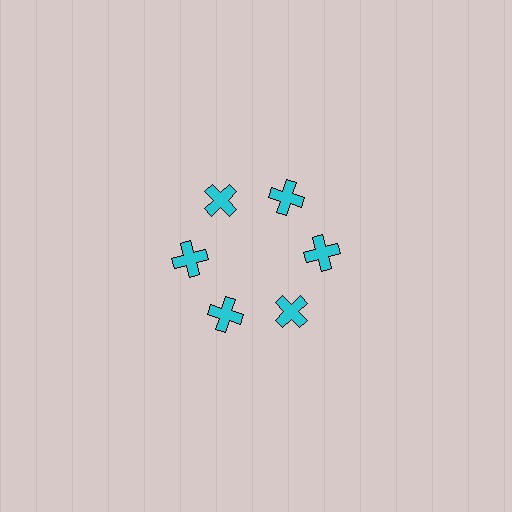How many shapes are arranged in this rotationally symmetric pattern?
There are 6 shapes, arranged in 6 groups of 1.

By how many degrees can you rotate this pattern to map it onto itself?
The pattern maps onto itself every 60 degrees of rotation.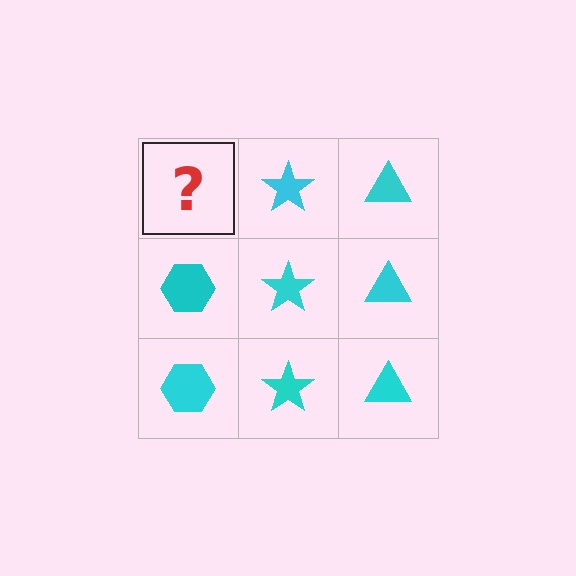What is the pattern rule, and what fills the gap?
The rule is that each column has a consistent shape. The gap should be filled with a cyan hexagon.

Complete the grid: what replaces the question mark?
The question mark should be replaced with a cyan hexagon.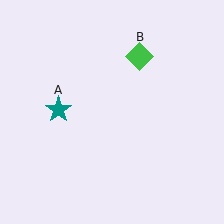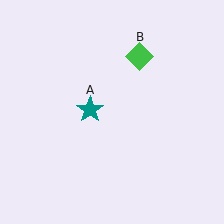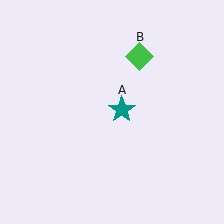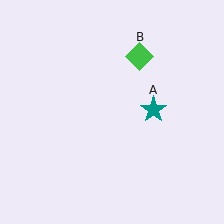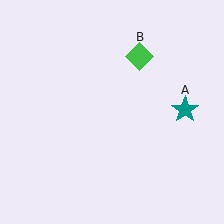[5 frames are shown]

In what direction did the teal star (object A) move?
The teal star (object A) moved right.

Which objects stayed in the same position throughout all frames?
Green diamond (object B) remained stationary.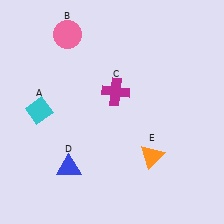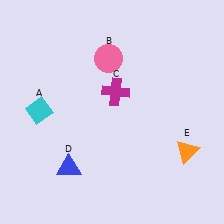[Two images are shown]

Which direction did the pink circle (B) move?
The pink circle (B) moved right.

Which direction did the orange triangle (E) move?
The orange triangle (E) moved right.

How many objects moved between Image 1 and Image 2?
2 objects moved between the two images.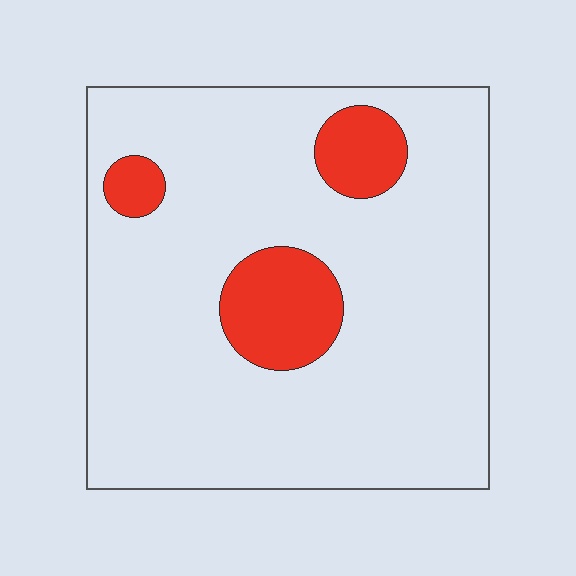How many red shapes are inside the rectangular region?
3.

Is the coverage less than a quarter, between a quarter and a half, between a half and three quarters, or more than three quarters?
Less than a quarter.